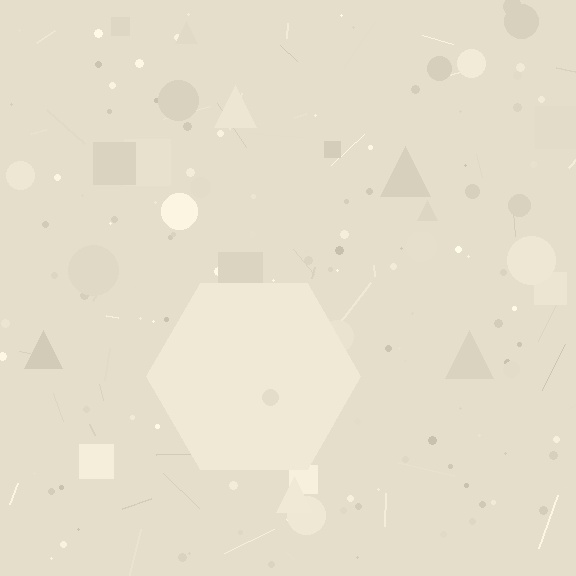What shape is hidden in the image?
A hexagon is hidden in the image.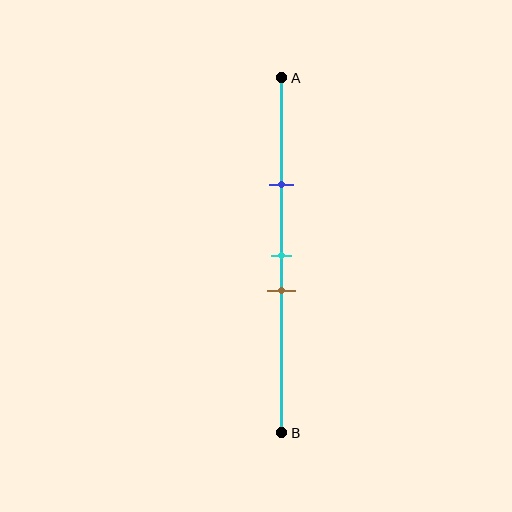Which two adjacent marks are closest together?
The cyan and brown marks are the closest adjacent pair.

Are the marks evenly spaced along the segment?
No, the marks are not evenly spaced.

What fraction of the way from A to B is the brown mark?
The brown mark is approximately 60% (0.6) of the way from A to B.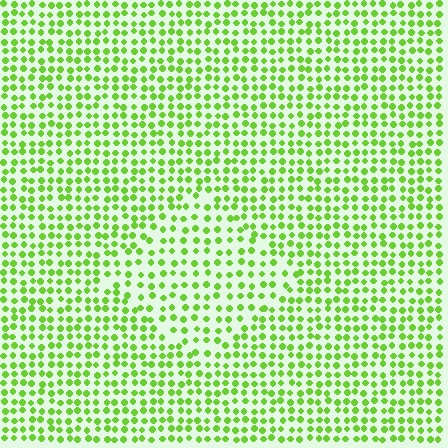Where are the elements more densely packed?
The elements are more densely packed outside the diamond boundary.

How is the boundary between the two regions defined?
The boundary is defined by a change in element density (approximately 1.5x ratio). All elements are the same color, size, and shape.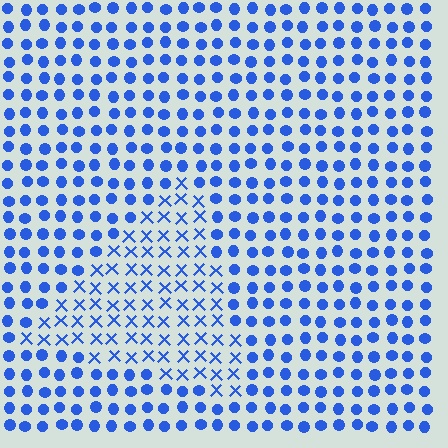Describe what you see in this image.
The image is filled with small blue elements arranged in a uniform grid. A triangle-shaped region contains X marks, while the surrounding area contains circles. The boundary is defined purely by the change in element shape.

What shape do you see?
I see a triangle.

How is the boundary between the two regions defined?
The boundary is defined by a change in element shape: X marks inside vs. circles outside. All elements share the same color and spacing.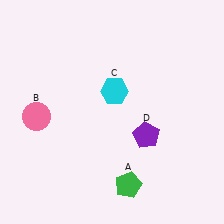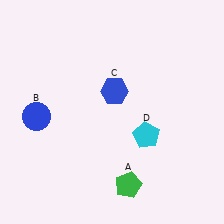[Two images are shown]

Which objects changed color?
B changed from pink to blue. C changed from cyan to blue. D changed from purple to cyan.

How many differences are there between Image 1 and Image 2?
There are 3 differences between the two images.